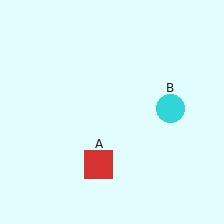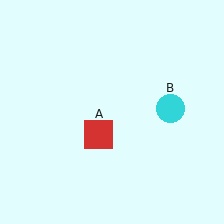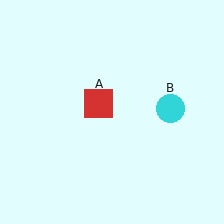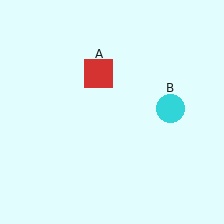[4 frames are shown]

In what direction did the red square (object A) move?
The red square (object A) moved up.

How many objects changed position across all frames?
1 object changed position: red square (object A).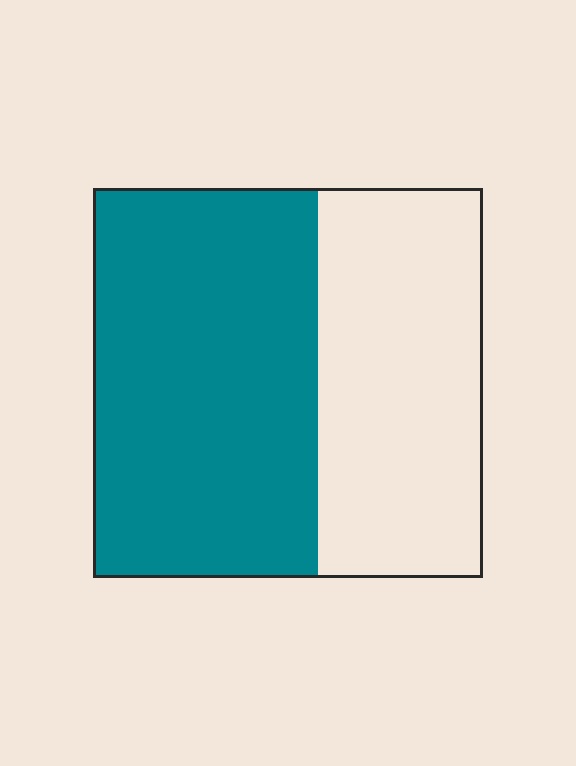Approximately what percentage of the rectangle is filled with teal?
Approximately 60%.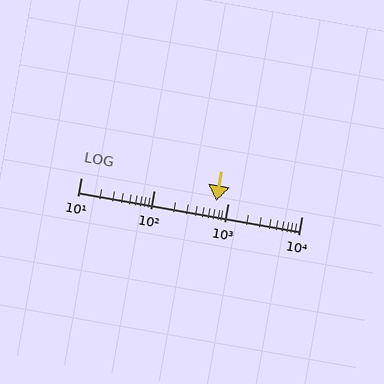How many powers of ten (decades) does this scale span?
The scale spans 3 decades, from 10 to 10000.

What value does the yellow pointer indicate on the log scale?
The pointer indicates approximately 690.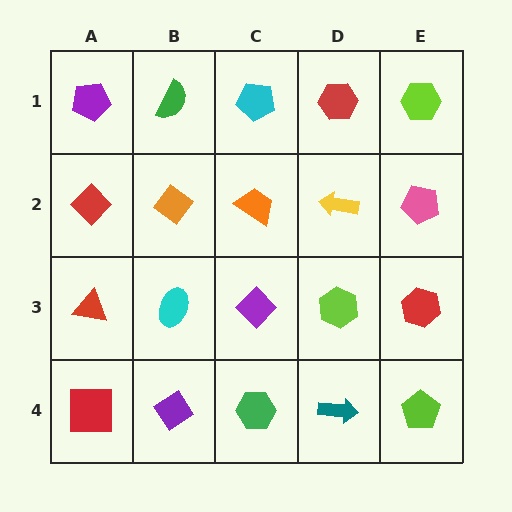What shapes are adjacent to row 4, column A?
A red triangle (row 3, column A), a purple diamond (row 4, column B).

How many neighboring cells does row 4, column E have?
2.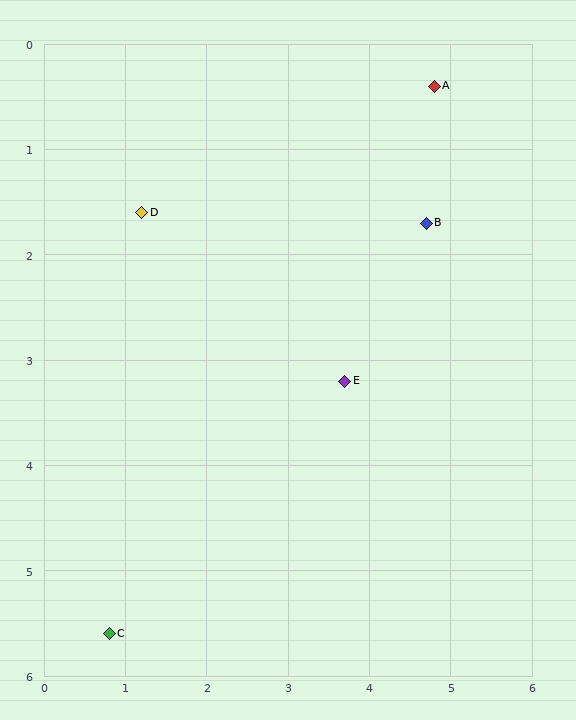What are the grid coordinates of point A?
Point A is at approximately (4.8, 0.4).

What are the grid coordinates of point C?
Point C is at approximately (0.8, 5.6).